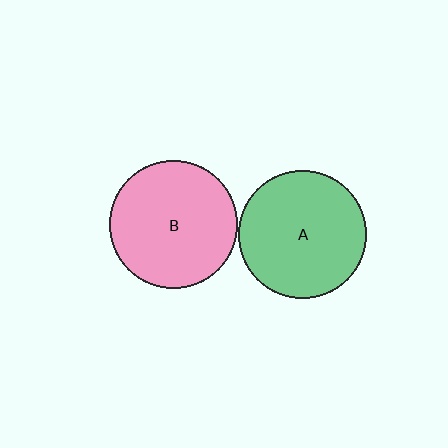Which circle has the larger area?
Circle B (pink).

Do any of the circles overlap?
No, none of the circles overlap.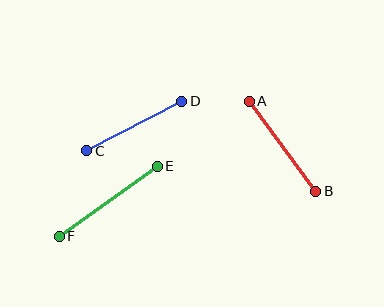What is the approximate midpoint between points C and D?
The midpoint is at approximately (134, 126) pixels.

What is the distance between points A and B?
The distance is approximately 112 pixels.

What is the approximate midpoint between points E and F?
The midpoint is at approximately (108, 201) pixels.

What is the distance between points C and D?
The distance is approximately 107 pixels.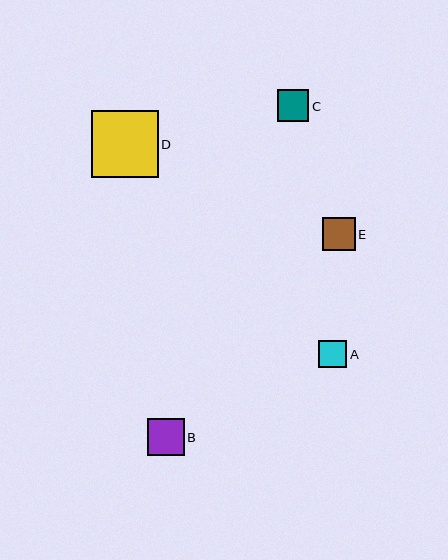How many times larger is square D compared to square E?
Square D is approximately 2.0 times the size of square E.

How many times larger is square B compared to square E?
Square B is approximately 1.1 times the size of square E.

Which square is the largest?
Square D is the largest with a size of approximately 67 pixels.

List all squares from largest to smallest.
From largest to smallest: D, B, E, C, A.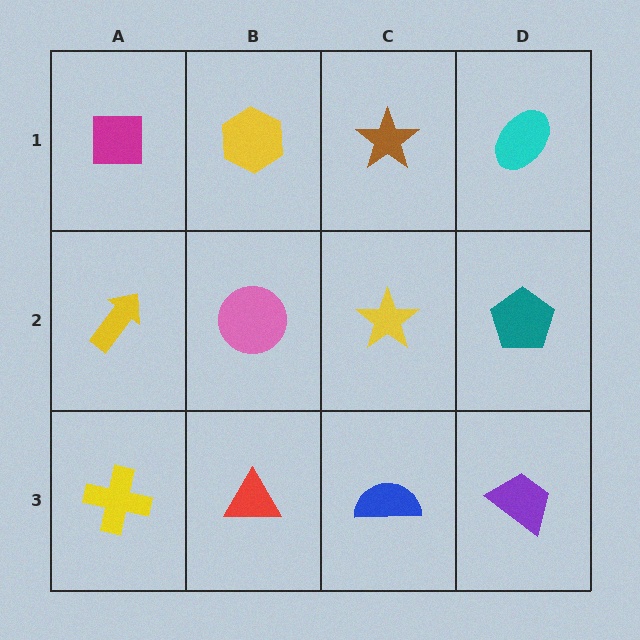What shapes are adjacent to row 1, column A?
A yellow arrow (row 2, column A), a yellow hexagon (row 1, column B).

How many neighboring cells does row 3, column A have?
2.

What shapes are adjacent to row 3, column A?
A yellow arrow (row 2, column A), a red triangle (row 3, column B).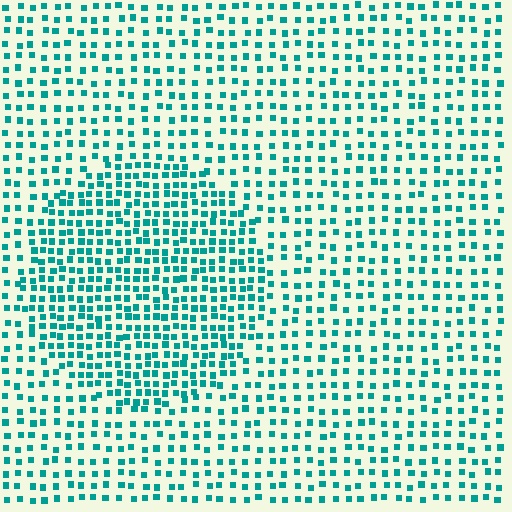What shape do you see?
I see a circle.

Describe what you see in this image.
The image contains small teal elements arranged at two different densities. A circle-shaped region is visible where the elements are more densely packed than the surrounding area.